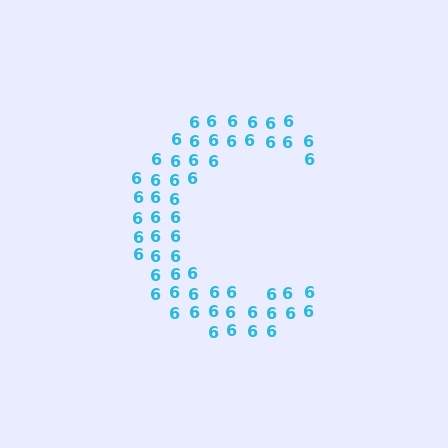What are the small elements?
The small elements are digit 6's.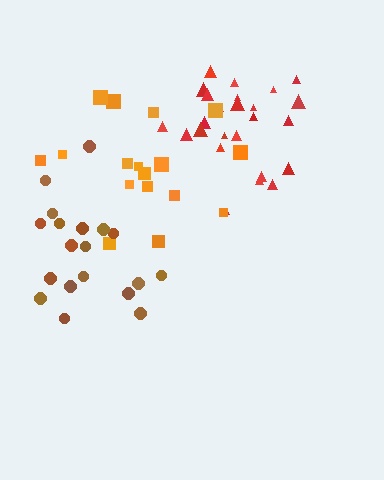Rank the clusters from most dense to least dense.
red, brown, orange.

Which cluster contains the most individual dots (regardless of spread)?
Red (25).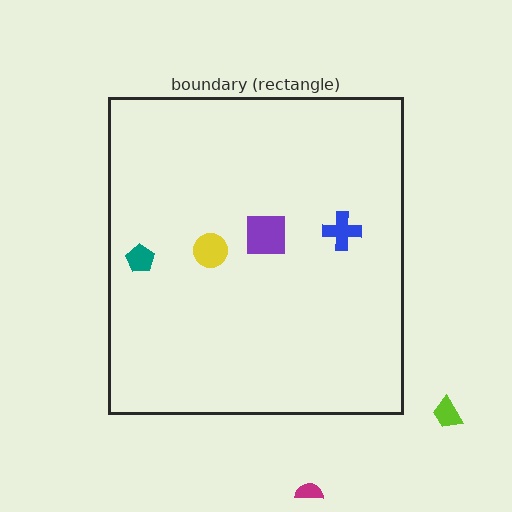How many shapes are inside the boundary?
4 inside, 2 outside.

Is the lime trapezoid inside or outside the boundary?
Outside.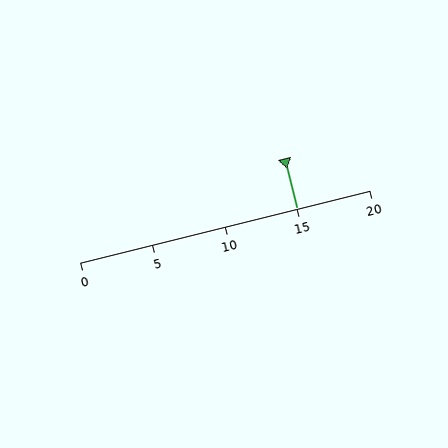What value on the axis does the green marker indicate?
The marker indicates approximately 15.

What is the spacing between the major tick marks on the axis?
The major ticks are spaced 5 apart.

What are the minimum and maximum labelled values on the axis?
The axis runs from 0 to 20.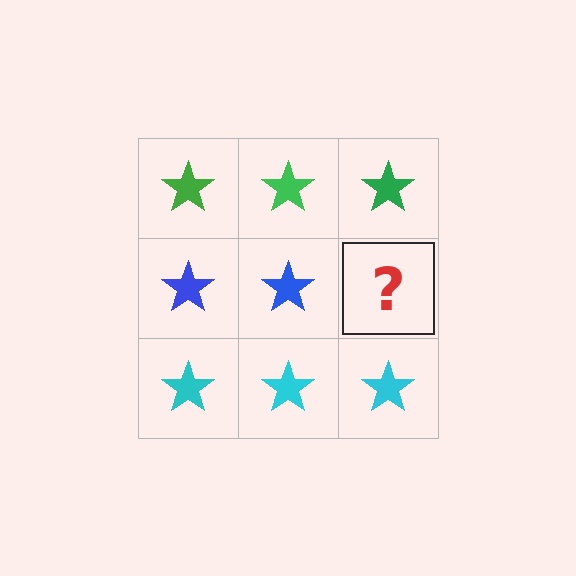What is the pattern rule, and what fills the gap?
The rule is that each row has a consistent color. The gap should be filled with a blue star.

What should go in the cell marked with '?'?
The missing cell should contain a blue star.